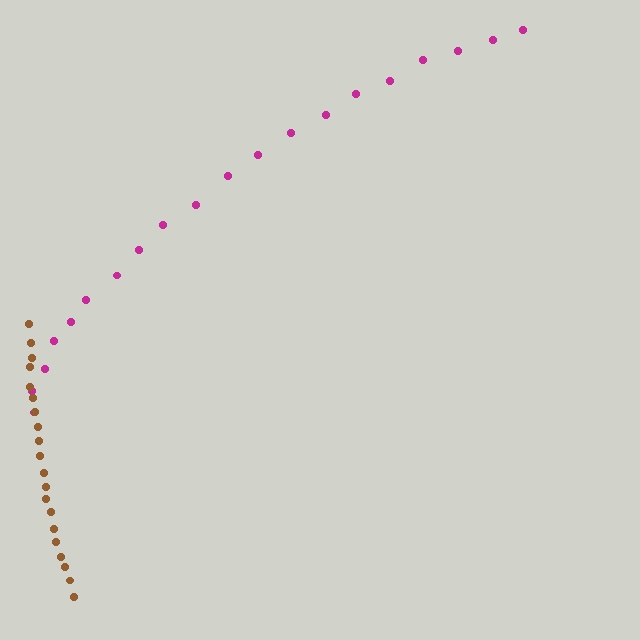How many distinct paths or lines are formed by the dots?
There are 2 distinct paths.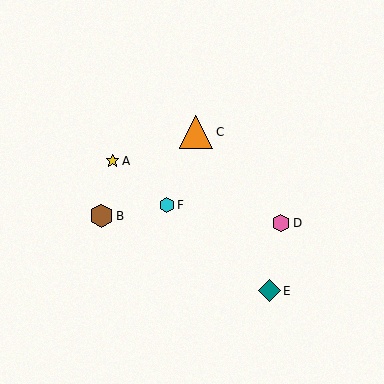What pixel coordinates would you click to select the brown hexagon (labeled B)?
Click at (101, 216) to select the brown hexagon B.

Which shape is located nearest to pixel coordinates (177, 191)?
The cyan hexagon (labeled F) at (167, 205) is nearest to that location.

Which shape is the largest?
The orange triangle (labeled C) is the largest.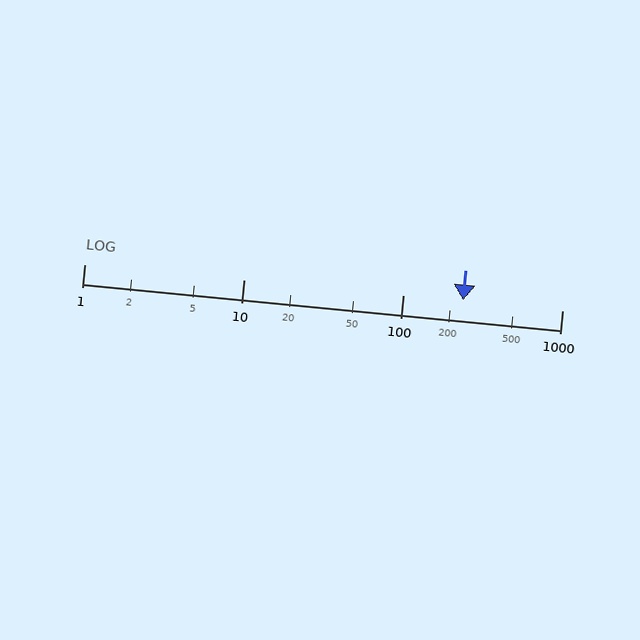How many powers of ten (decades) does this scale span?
The scale spans 3 decades, from 1 to 1000.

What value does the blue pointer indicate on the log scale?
The pointer indicates approximately 240.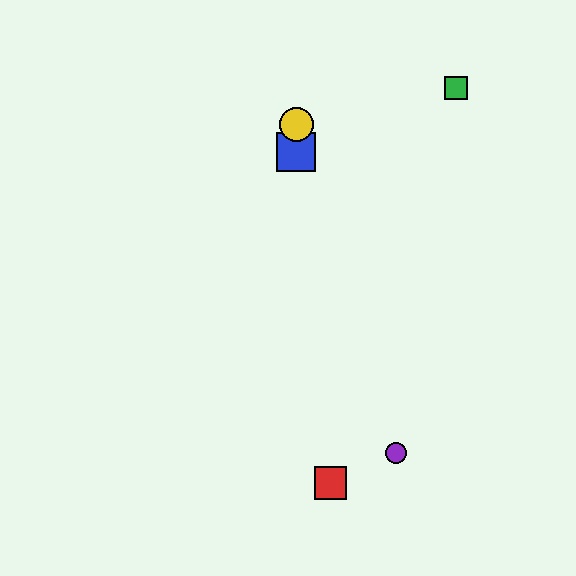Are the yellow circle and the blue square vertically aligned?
Yes, both are at x≈296.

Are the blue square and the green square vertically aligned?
No, the blue square is at x≈296 and the green square is at x≈456.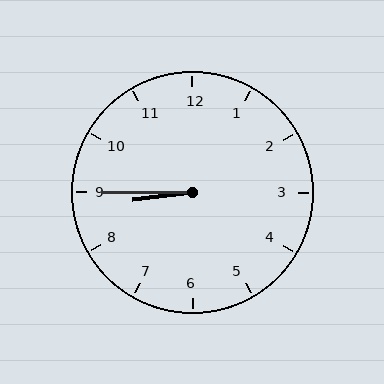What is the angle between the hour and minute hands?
Approximately 8 degrees.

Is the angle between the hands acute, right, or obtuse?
It is acute.